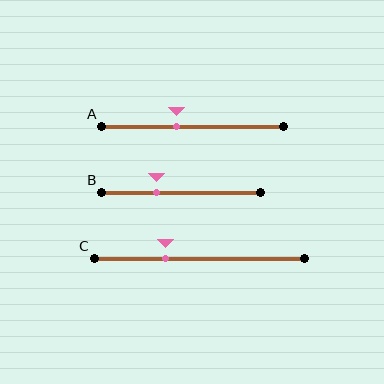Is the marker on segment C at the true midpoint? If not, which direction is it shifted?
No, the marker on segment C is shifted to the left by about 16% of the segment length.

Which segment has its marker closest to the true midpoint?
Segment A has its marker closest to the true midpoint.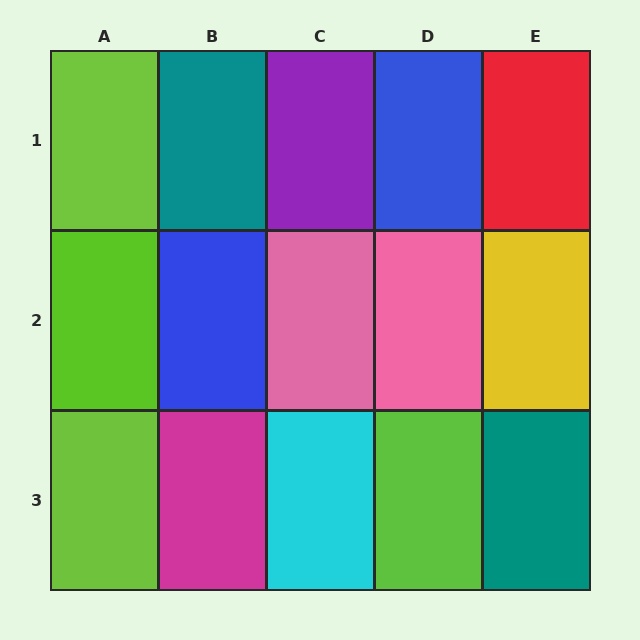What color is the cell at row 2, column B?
Blue.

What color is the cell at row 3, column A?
Lime.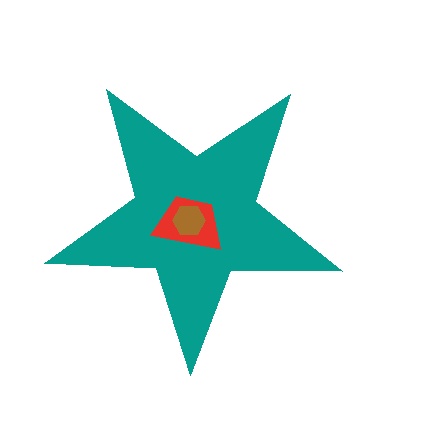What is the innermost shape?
The brown hexagon.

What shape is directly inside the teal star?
The red trapezoid.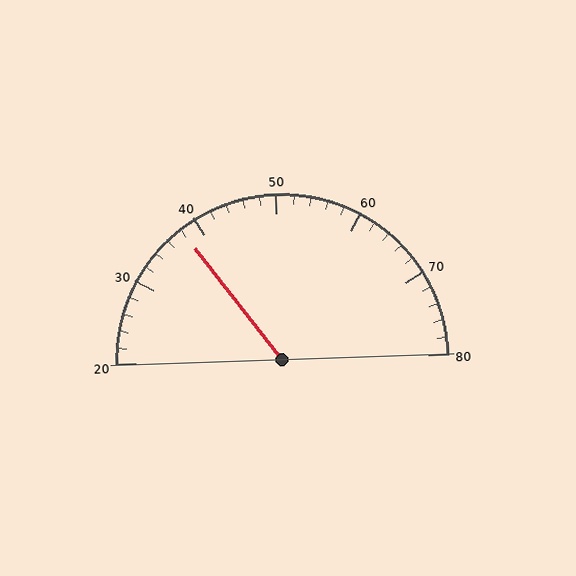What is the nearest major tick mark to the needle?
The nearest major tick mark is 40.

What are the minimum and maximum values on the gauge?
The gauge ranges from 20 to 80.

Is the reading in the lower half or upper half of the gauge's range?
The reading is in the lower half of the range (20 to 80).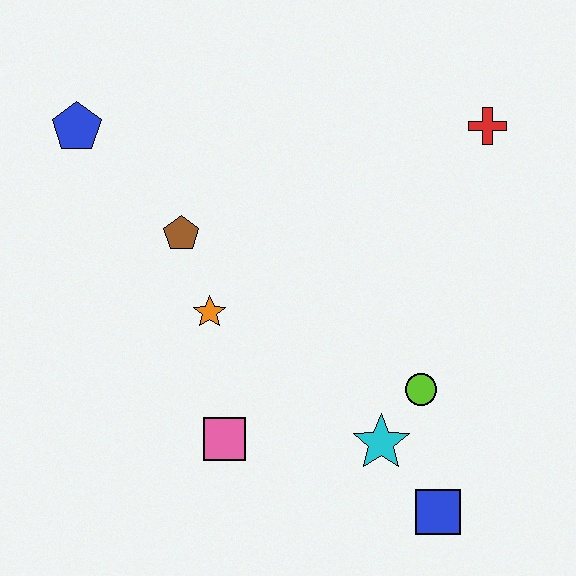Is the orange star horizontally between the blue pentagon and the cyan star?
Yes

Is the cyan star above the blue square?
Yes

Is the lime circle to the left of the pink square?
No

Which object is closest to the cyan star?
The lime circle is closest to the cyan star.